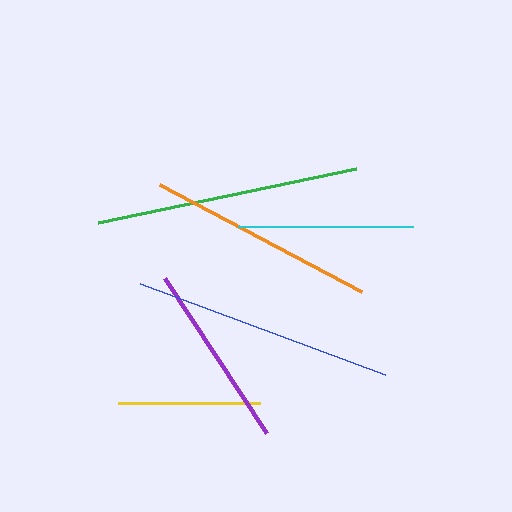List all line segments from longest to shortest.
From longest to shortest: green, blue, orange, purple, cyan, yellow.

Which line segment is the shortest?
The yellow line is the shortest at approximately 142 pixels.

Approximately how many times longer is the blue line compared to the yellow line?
The blue line is approximately 1.8 times the length of the yellow line.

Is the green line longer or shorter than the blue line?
The green line is longer than the blue line.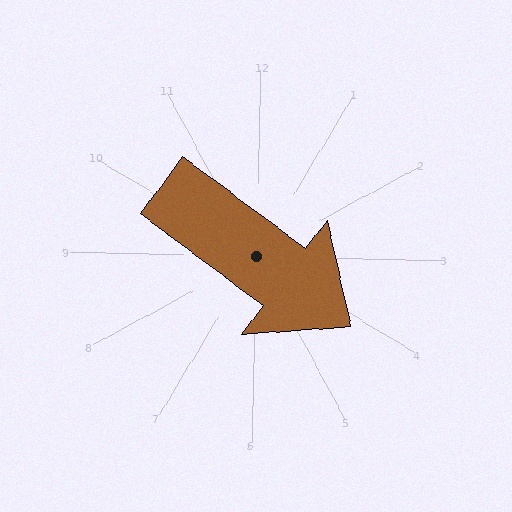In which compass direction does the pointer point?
Southeast.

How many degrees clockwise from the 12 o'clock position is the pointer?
Approximately 126 degrees.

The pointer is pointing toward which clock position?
Roughly 4 o'clock.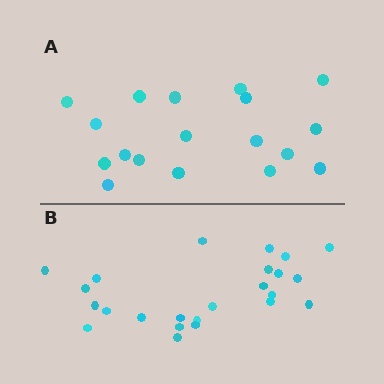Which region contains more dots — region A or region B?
Region B (the bottom region) has more dots.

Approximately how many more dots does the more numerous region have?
Region B has about 6 more dots than region A.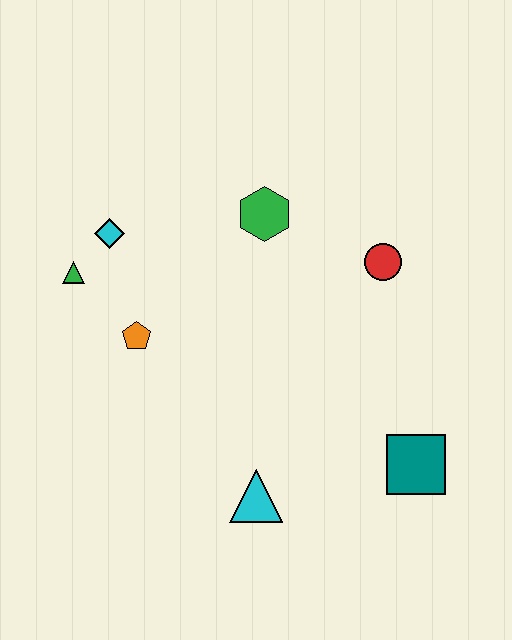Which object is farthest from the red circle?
The green triangle is farthest from the red circle.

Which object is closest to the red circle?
The green hexagon is closest to the red circle.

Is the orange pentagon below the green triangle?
Yes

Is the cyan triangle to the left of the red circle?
Yes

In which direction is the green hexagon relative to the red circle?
The green hexagon is to the left of the red circle.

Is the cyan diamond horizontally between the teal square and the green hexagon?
No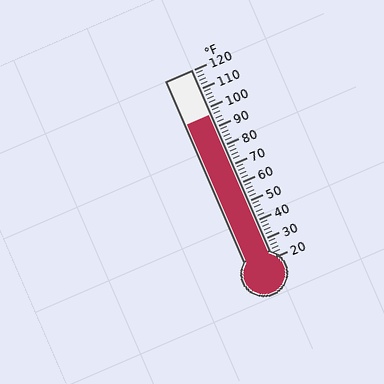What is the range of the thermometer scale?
The thermometer scale ranges from 20°F to 120°F.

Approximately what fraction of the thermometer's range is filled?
The thermometer is filled to approximately 75% of its range.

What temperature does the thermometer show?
The thermometer shows approximately 96°F.